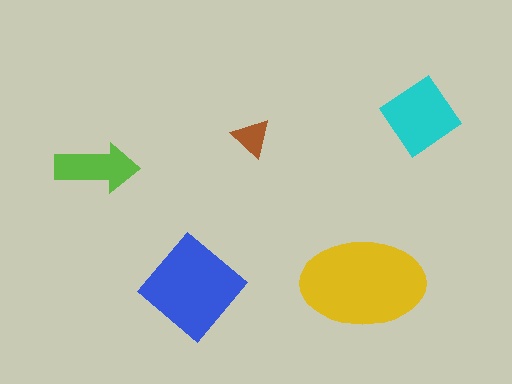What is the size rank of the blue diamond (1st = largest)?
2nd.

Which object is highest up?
The cyan diamond is topmost.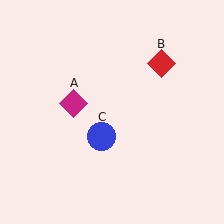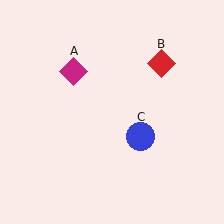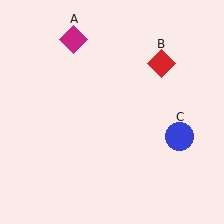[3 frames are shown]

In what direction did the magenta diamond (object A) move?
The magenta diamond (object A) moved up.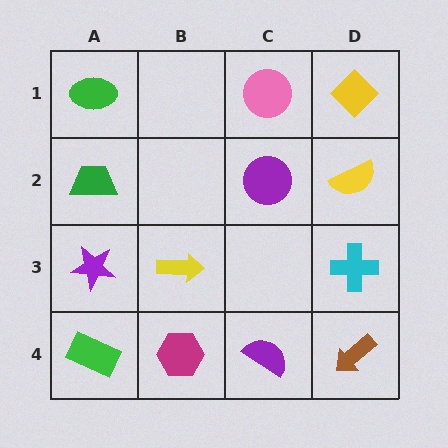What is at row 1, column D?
A yellow diamond.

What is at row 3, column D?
A cyan cross.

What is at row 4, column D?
A brown arrow.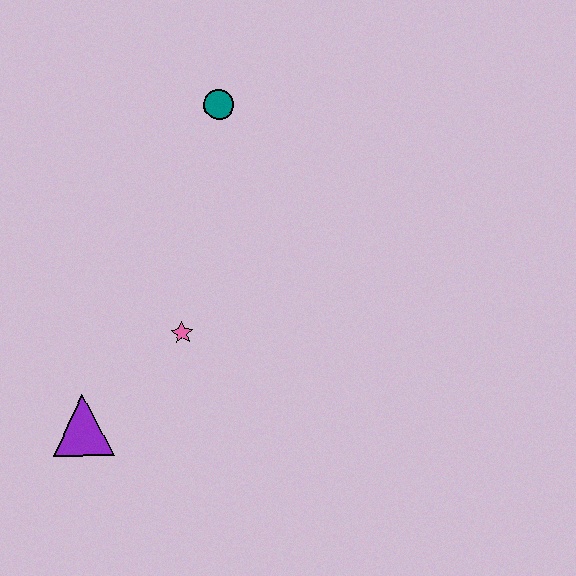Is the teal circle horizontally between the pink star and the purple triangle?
No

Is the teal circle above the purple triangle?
Yes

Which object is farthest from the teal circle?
The purple triangle is farthest from the teal circle.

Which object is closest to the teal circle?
The pink star is closest to the teal circle.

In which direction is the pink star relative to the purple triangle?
The pink star is to the right of the purple triangle.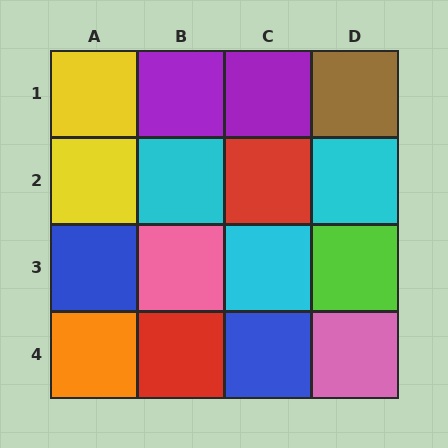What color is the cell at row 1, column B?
Purple.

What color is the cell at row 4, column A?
Orange.